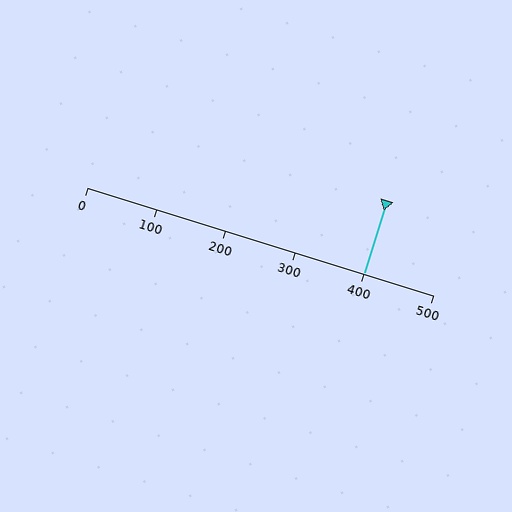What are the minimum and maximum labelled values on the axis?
The axis runs from 0 to 500.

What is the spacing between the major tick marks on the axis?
The major ticks are spaced 100 apart.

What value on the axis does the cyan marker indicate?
The marker indicates approximately 400.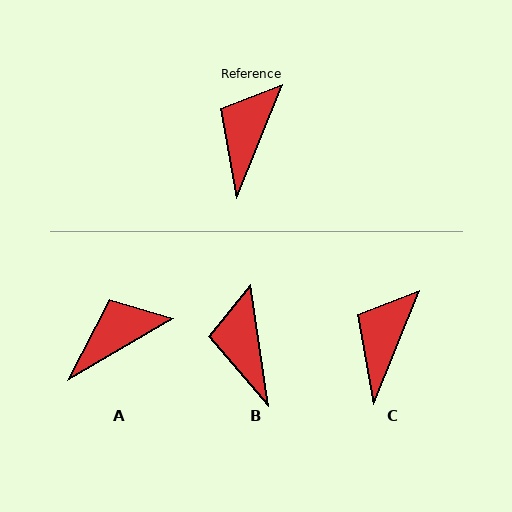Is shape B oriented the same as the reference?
No, it is off by about 30 degrees.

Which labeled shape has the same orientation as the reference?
C.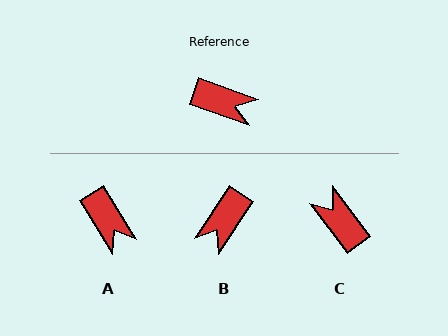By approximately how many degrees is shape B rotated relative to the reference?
Approximately 104 degrees clockwise.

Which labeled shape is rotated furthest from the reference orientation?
C, about 147 degrees away.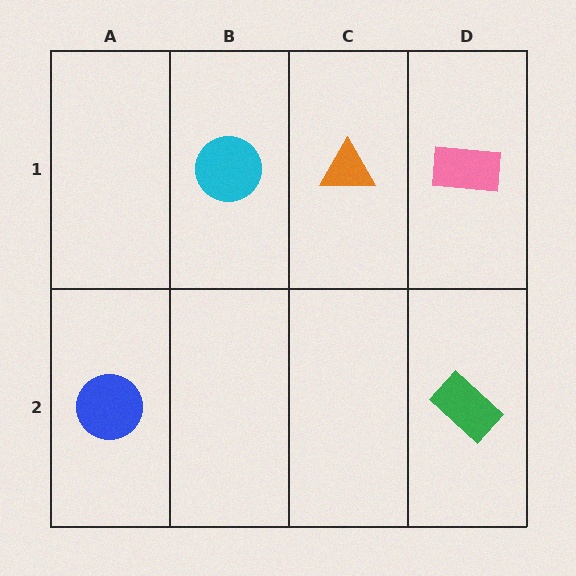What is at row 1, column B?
A cyan circle.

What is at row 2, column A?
A blue circle.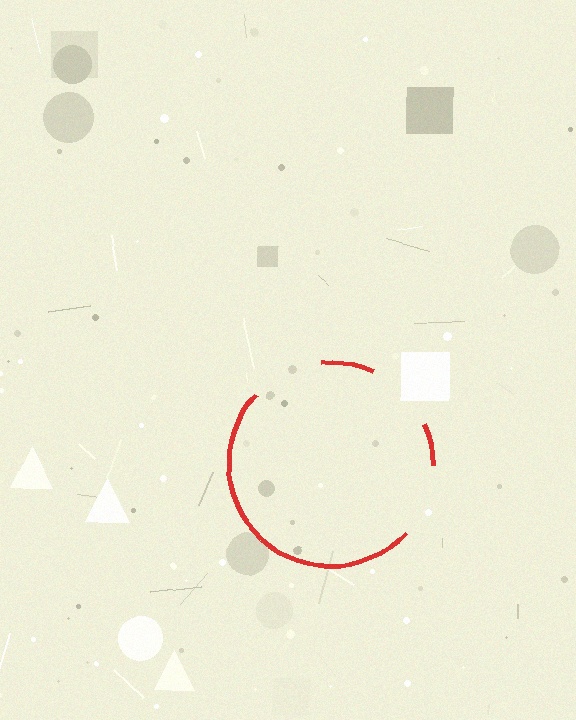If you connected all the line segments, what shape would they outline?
They would outline a circle.